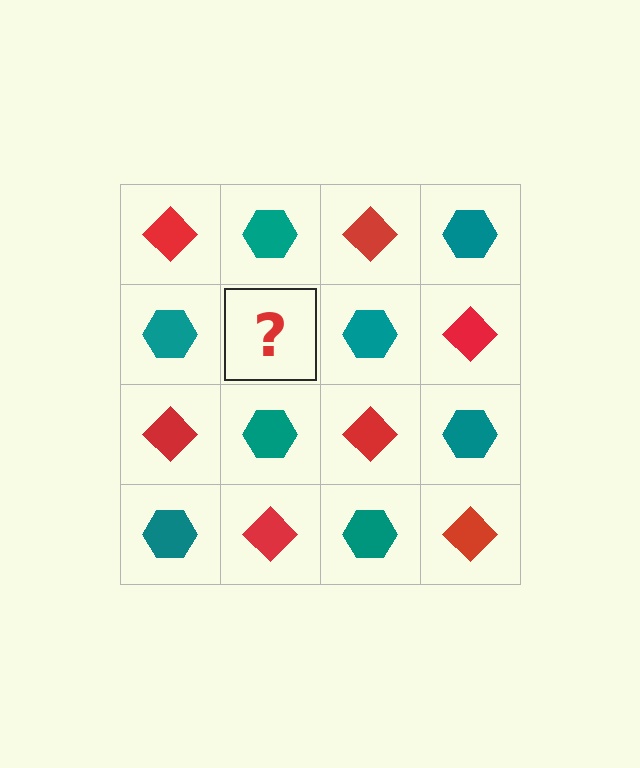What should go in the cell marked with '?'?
The missing cell should contain a red diamond.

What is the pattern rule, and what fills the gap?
The rule is that it alternates red diamond and teal hexagon in a checkerboard pattern. The gap should be filled with a red diamond.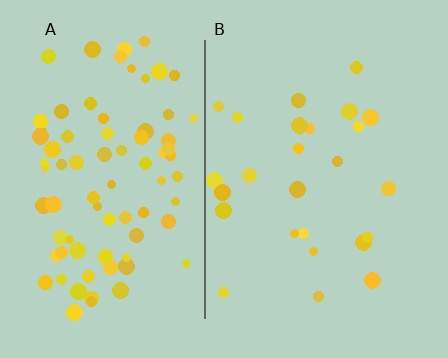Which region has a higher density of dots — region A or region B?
A (the left).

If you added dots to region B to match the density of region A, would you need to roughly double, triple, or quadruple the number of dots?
Approximately triple.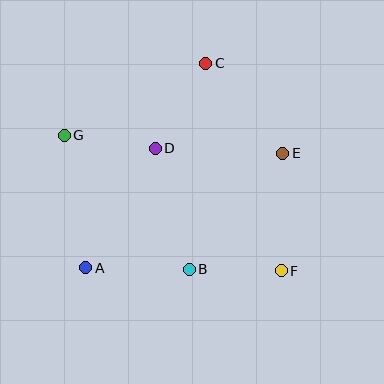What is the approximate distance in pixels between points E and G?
The distance between E and G is approximately 219 pixels.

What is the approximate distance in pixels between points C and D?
The distance between C and D is approximately 99 pixels.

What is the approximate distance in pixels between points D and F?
The distance between D and F is approximately 176 pixels.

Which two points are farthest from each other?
Points F and G are farthest from each other.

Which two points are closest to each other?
Points B and F are closest to each other.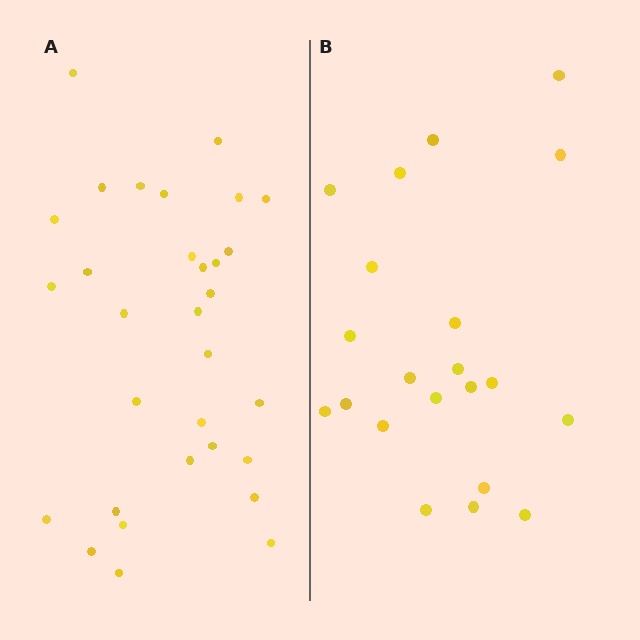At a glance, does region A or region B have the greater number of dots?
Region A (the left region) has more dots.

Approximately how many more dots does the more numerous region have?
Region A has roughly 10 or so more dots than region B.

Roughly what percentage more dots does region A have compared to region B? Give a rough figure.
About 50% more.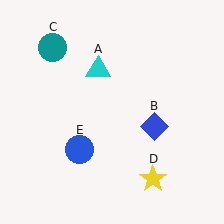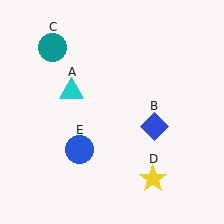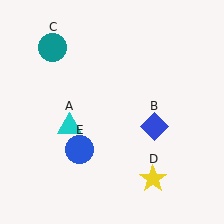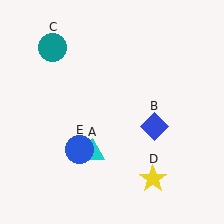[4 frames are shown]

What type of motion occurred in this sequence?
The cyan triangle (object A) rotated counterclockwise around the center of the scene.